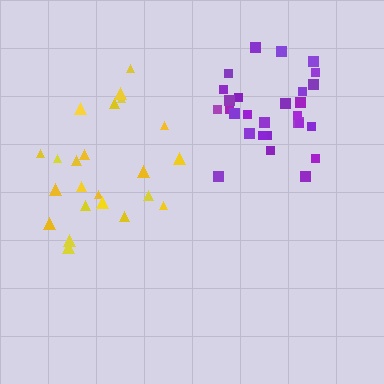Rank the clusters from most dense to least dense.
purple, yellow.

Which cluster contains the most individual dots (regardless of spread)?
Purple (28).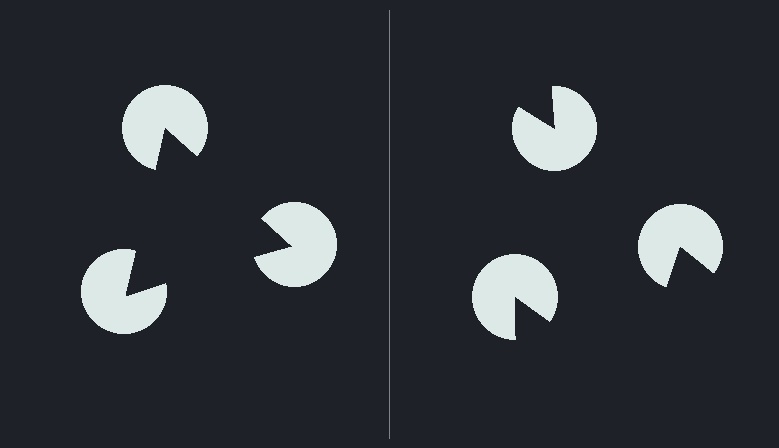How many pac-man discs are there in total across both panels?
6 — 3 on each side.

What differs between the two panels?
The pac-man discs are positioned identically on both sides; only the wedge orientations differ. On the left they align to a triangle; on the right they are misaligned.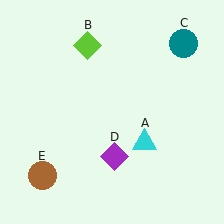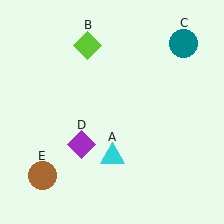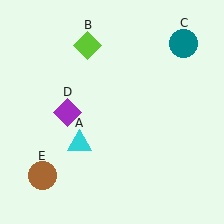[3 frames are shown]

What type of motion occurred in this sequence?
The cyan triangle (object A), purple diamond (object D) rotated clockwise around the center of the scene.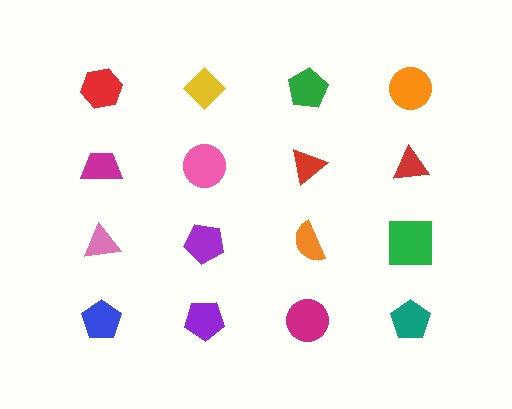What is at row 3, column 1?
A pink triangle.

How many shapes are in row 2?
4 shapes.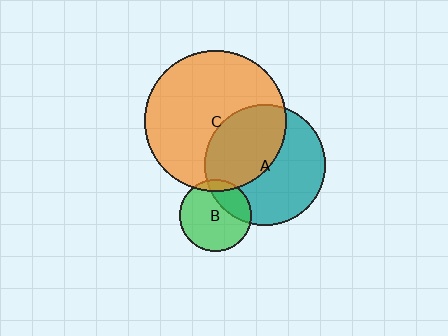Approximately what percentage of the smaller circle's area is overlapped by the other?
Approximately 25%.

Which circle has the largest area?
Circle C (orange).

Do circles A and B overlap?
Yes.